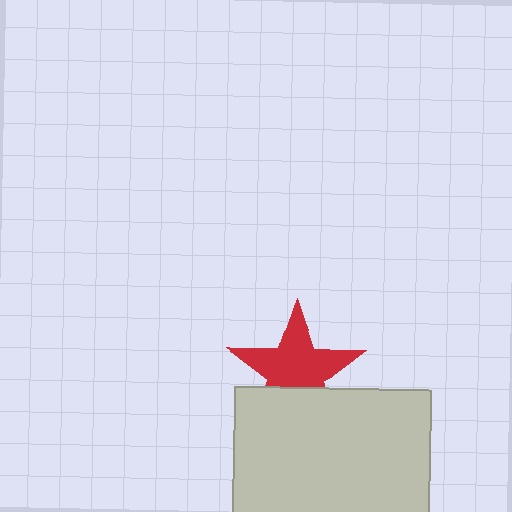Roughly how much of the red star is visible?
Most of it is visible (roughly 69%).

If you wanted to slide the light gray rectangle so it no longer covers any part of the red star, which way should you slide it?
Slide it down — that is the most direct way to separate the two shapes.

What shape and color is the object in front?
The object in front is a light gray rectangle.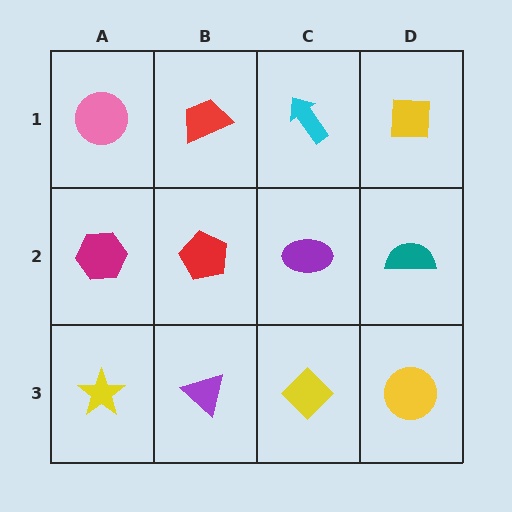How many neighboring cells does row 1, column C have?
3.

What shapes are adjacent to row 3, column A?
A magenta hexagon (row 2, column A), a purple triangle (row 3, column B).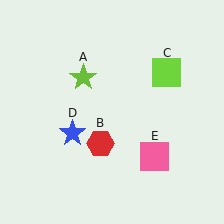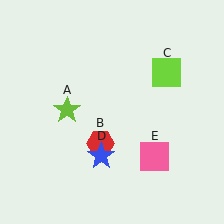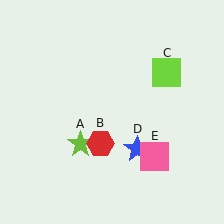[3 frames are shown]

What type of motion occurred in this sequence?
The lime star (object A), blue star (object D) rotated counterclockwise around the center of the scene.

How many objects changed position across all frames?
2 objects changed position: lime star (object A), blue star (object D).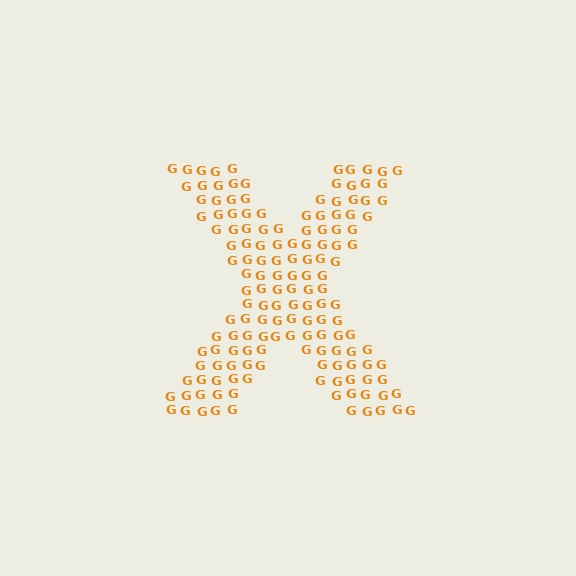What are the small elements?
The small elements are letter G's.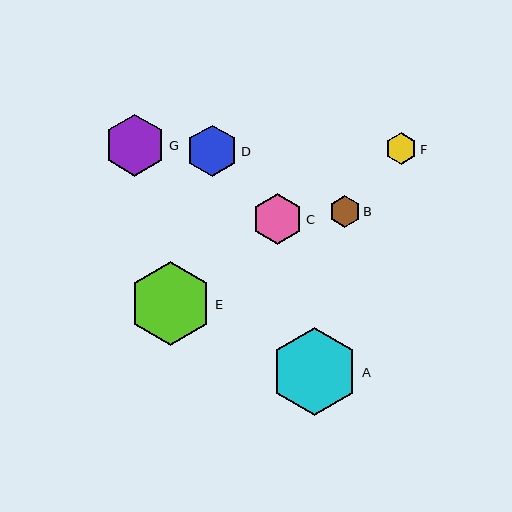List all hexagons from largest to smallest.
From largest to smallest: A, E, G, D, C, F, B.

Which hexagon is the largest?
Hexagon A is the largest with a size of approximately 88 pixels.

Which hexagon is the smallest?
Hexagon B is the smallest with a size of approximately 32 pixels.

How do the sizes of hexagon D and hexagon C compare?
Hexagon D and hexagon C are approximately the same size.